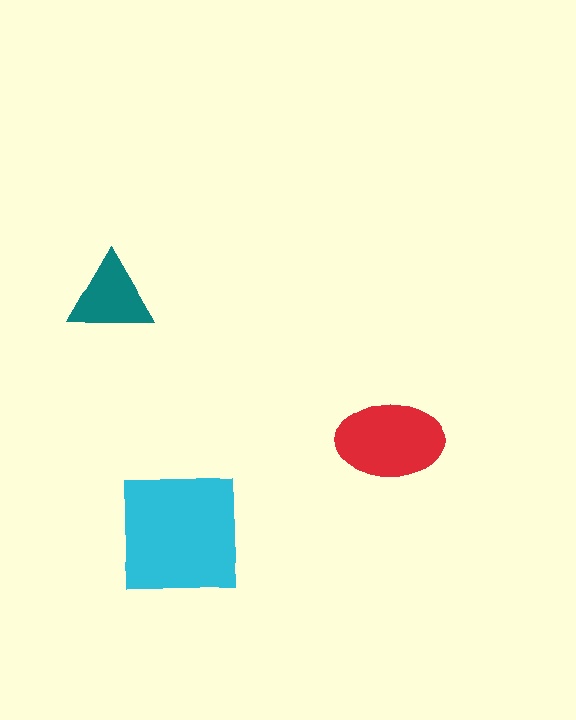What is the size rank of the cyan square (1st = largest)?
1st.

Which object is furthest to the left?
The teal triangle is leftmost.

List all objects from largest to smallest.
The cyan square, the red ellipse, the teal triangle.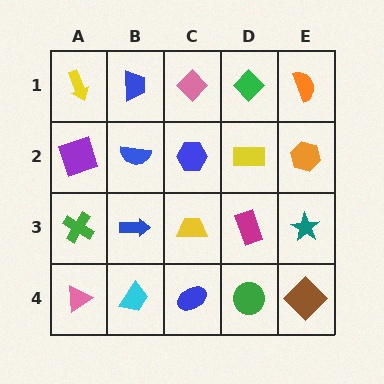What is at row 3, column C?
A yellow trapezoid.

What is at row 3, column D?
A magenta rectangle.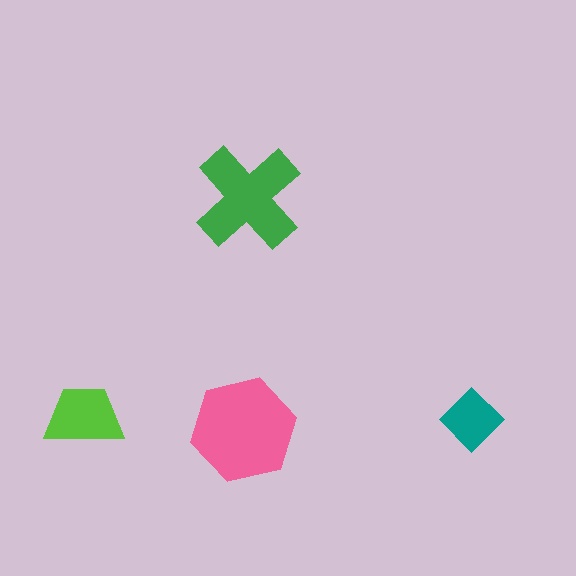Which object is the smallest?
The teal diamond.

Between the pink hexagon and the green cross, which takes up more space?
The pink hexagon.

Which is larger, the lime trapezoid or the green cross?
The green cross.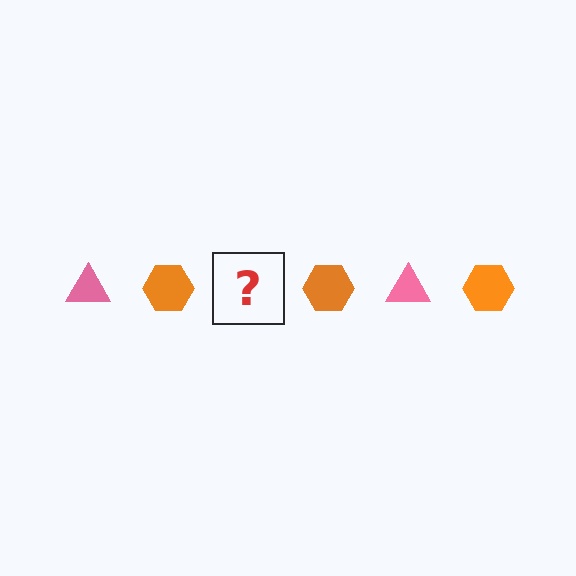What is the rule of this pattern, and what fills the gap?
The rule is that the pattern alternates between pink triangle and orange hexagon. The gap should be filled with a pink triangle.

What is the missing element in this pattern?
The missing element is a pink triangle.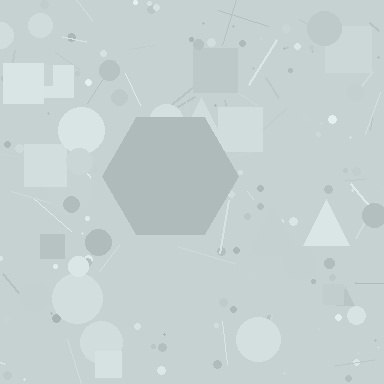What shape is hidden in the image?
A hexagon is hidden in the image.